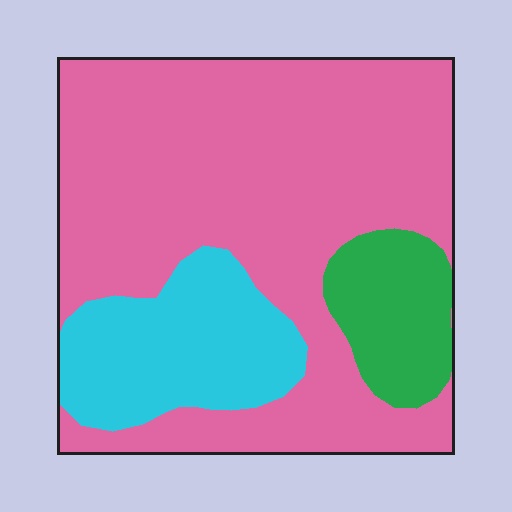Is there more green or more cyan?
Cyan.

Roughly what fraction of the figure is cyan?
Cyan takes up about one fifth (1/5) of the figure.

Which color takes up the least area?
Green, at roughly 10%.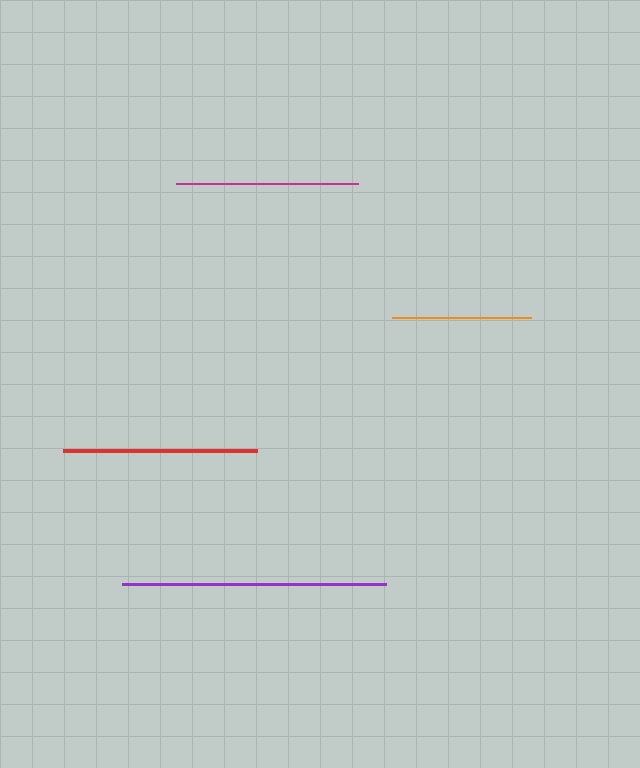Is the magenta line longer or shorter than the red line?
The red line is longer than the magenta line.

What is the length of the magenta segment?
The magenta segment is approximately 182 pixels long.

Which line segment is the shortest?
The orange line is the shortest at approximately 139 pixels.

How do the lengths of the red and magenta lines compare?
The red and magenta lines are approximately the same length.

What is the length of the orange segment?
The orange segment is approximately 139 pixels long.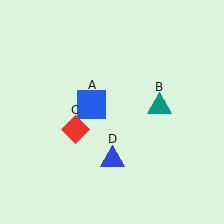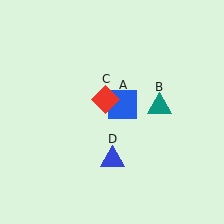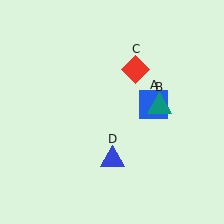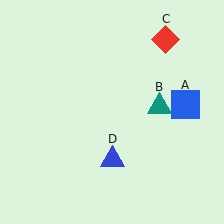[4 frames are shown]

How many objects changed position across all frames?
2 objects changed position: blue square (object A), red diamond (object C).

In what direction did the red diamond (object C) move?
The red diamond (object C) moved up and to the right.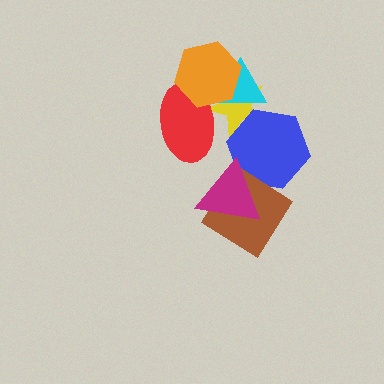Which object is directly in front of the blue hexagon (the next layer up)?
The brown diamond is directly in front of the blue hexagon.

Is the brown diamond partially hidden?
Yes, it is partially covered by another shape.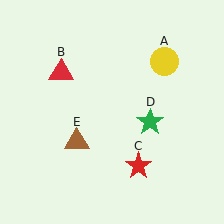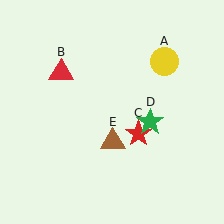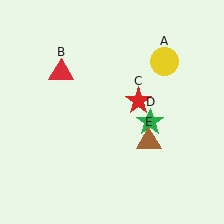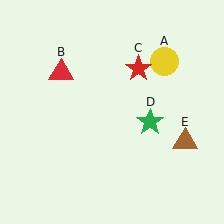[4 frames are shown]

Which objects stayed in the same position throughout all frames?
Yellow circle (object A) and red triangle (object B) and green star (object D) remained stationary.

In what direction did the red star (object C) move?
The red star (object C) moved up.